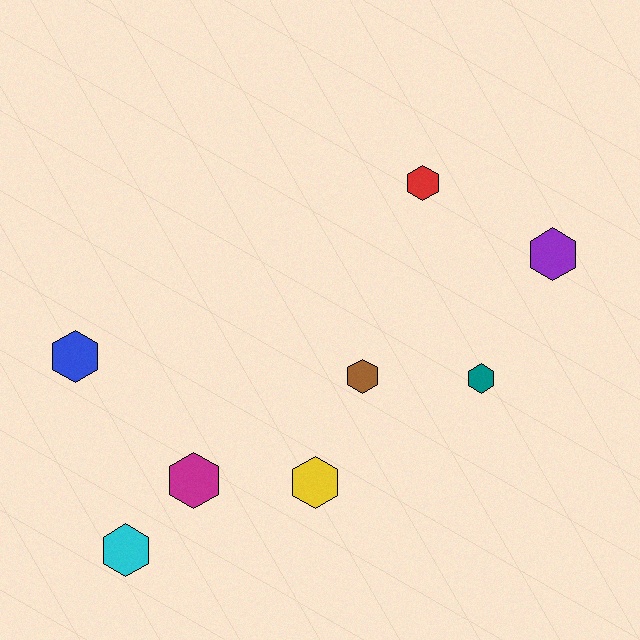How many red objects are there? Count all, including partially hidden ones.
There is 1 red object.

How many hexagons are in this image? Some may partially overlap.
There are 8 hexagons.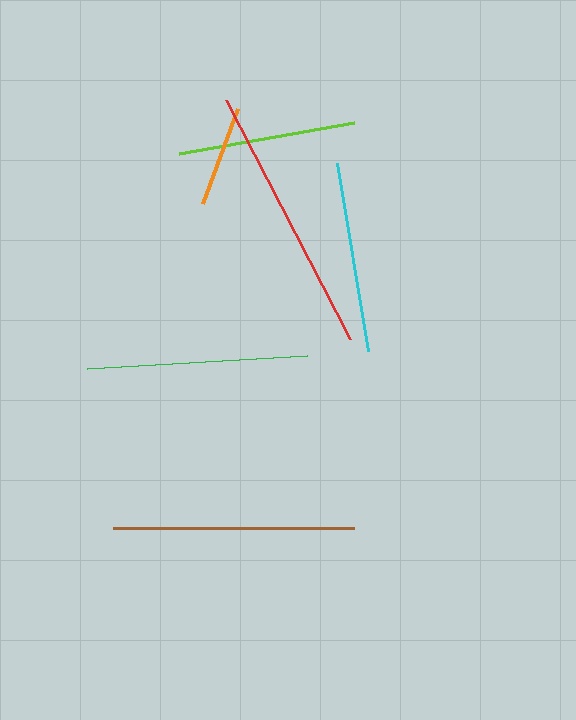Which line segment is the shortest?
The orange line is the shortest at approximately 101 pixels.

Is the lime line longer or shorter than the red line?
The red line is longer than the lime line.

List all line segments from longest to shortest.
From longest to shortest: red, brown, green, cyan, lime, orange.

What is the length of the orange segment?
The orange segment is approximately 101 pixels long.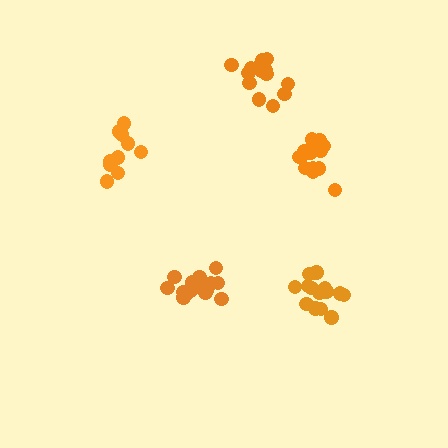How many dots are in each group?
Group 1: 16 dots, Group 2: 14 dots, Group 3: 11 dots, Group 4: 14 dots, Group 5: 13 dots (68 total).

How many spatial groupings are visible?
There are 5 spatial groupings.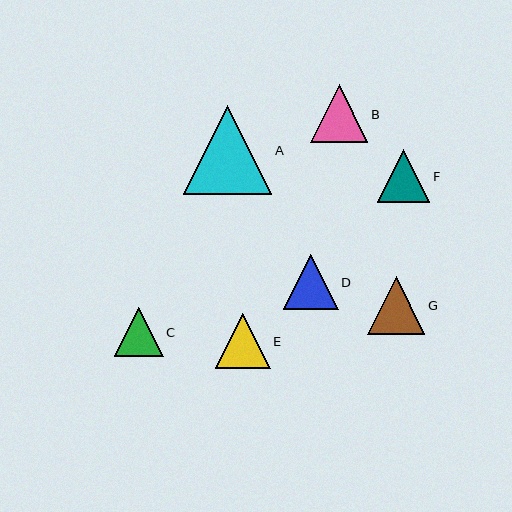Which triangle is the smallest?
Triangle C is the smallest with a size of approximately 49 pixels.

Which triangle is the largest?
Triangle A is the largest with a size of approximately 89 pixels.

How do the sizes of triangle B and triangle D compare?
Triangle B and triangle D are approximately the same size.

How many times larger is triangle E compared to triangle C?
Triangle E is approximately 1.1 times the size of triangle C.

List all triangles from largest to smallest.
From largest to smallest: A, B, G, D, E, F, C.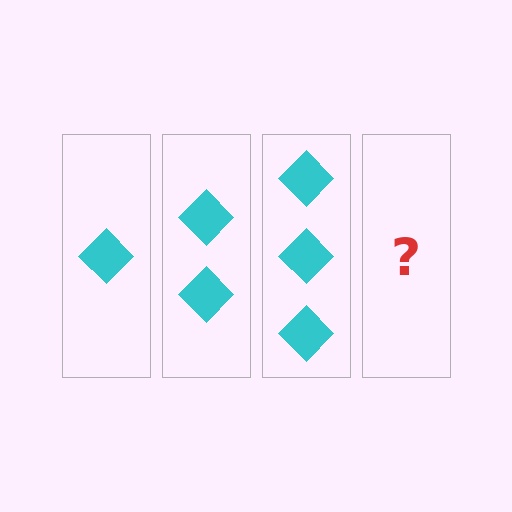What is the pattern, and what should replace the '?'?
The pattern is that each step adds one more diamond. The '?' should be 4 diamonds.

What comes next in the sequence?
The next element should be 4 diamonds.